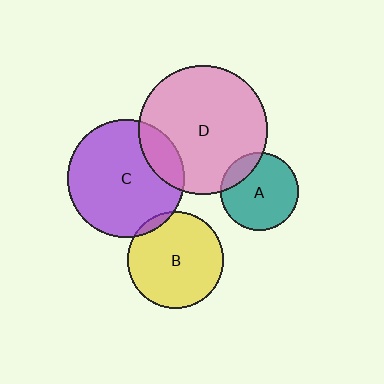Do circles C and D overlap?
Yes.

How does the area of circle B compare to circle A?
Approximately 1.5 times.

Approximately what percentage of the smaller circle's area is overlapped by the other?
Approximately 15%.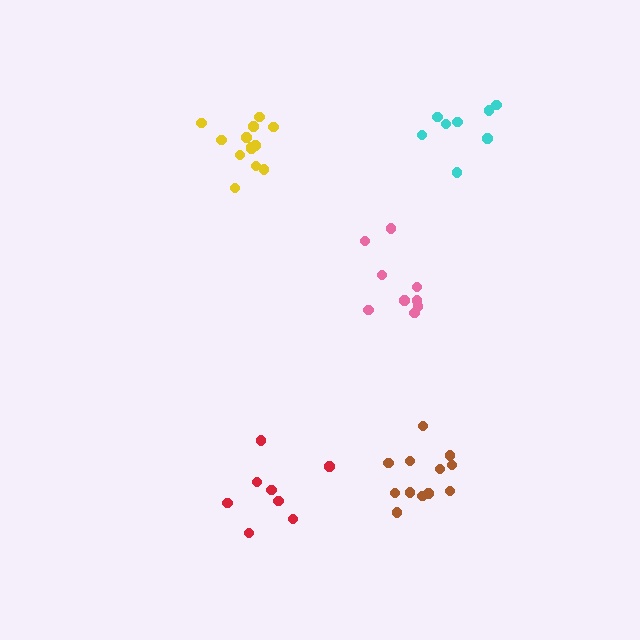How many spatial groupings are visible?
There are 5 spatial groupings.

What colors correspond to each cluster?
The clusters are colored: brown, cyan, red, pink, yellow.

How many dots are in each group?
Group 1: 12 dots, Group 2: 8 dots, Group 3: 8 dots, Group 4: 9 dots, Group 5: 13 dots (50 total).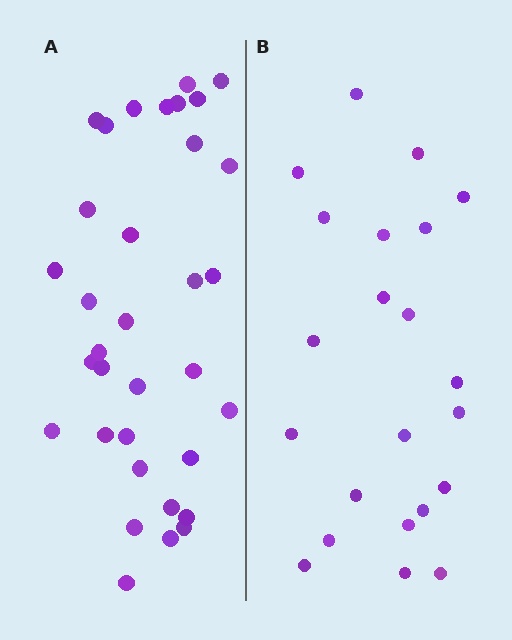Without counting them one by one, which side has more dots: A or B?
Region A (the left region) has more dots.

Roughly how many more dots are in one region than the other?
Region A has roughly 12 or so more dots than region B.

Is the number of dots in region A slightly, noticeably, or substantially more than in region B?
Region A has substantially more. The ratio is roughly 1.5 to 1.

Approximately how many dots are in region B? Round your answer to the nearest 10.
About 20 dots. (The exact count is 22, which rounds to 20.)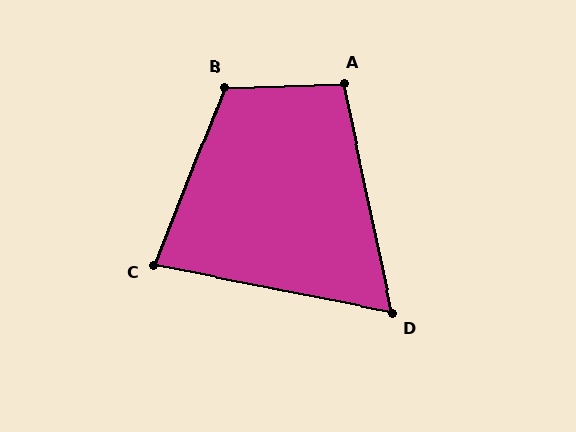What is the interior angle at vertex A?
Approximately 100 degrees (obtuse).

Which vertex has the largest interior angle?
B, at approximately 113 degrees.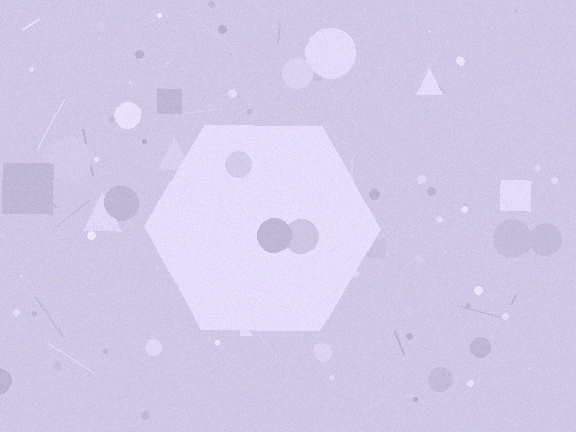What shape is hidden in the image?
A hexagon is hidden in the image.